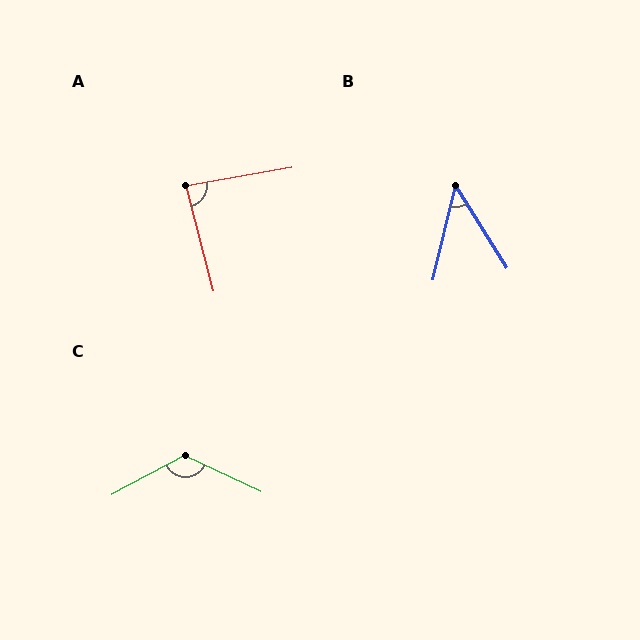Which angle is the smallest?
B, at approximately 45 degrees.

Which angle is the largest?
C, at approximately 126 degrees.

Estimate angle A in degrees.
Approximately 85 degrees.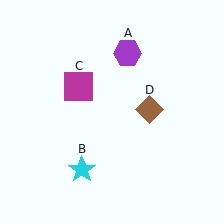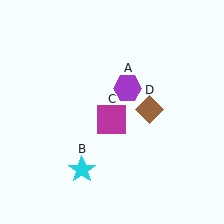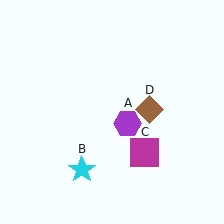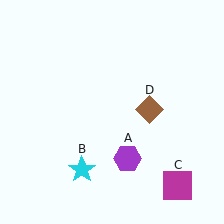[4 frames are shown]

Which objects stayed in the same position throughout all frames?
Cyan star (object B) and brown diamond (object D) remained stationary.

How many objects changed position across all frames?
2 objects changed position: purple hexagon (object A), magenta square (object C).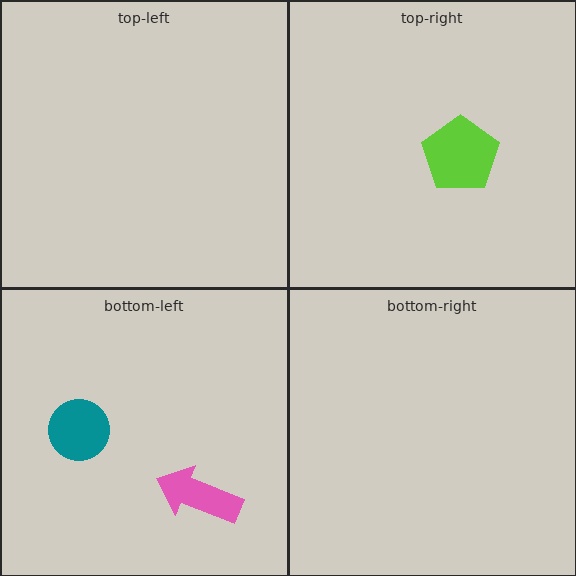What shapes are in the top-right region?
The lime pentagon.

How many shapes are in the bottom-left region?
2.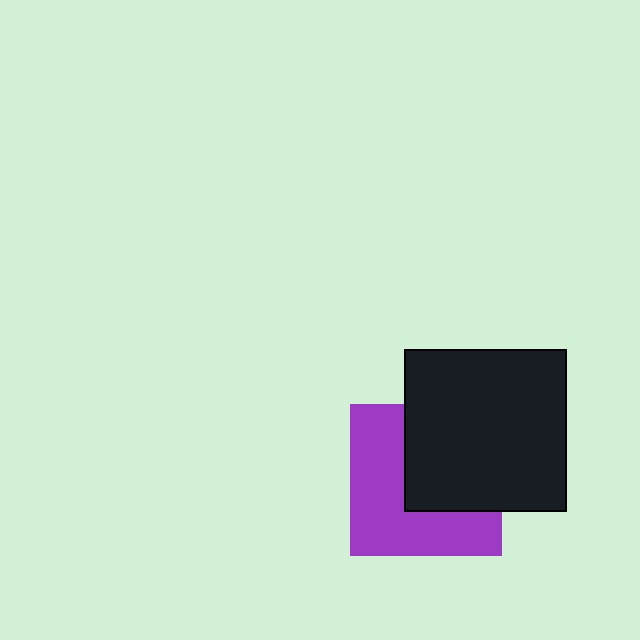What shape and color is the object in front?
The object in front is a black square.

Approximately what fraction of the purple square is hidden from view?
Roughly 46% of the purple square is hidden behind the black square.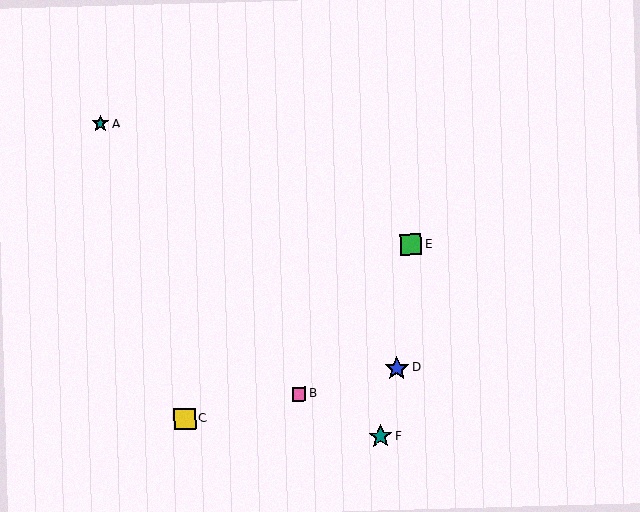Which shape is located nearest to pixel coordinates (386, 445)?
The teal star (labeled F) at (380, 437) is nearest to that location.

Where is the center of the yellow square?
The center of the yellow square is at (185, 419).